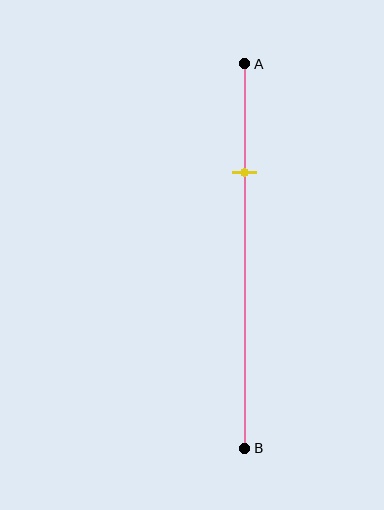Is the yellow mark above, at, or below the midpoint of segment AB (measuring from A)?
The yellow mark is above the midpoint of segment AB.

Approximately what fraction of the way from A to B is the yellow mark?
The yellow mark is approximately 30% of the way from A to B.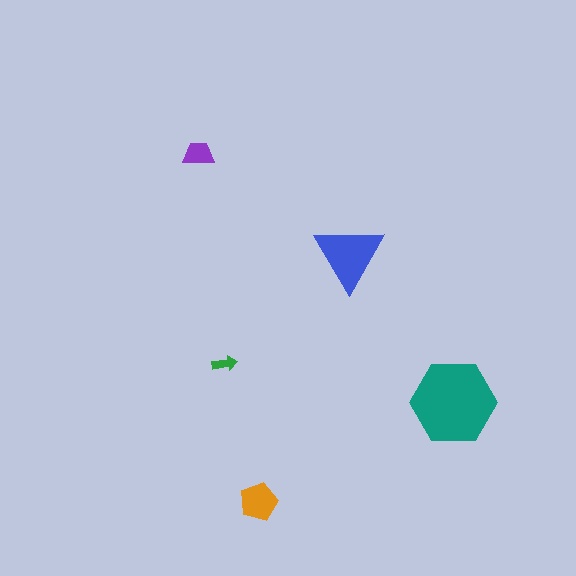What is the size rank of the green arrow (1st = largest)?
5th.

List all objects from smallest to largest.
The green arrow, the purple trapezoid, the orange pentagon, the blue triangle, the teal hexagon.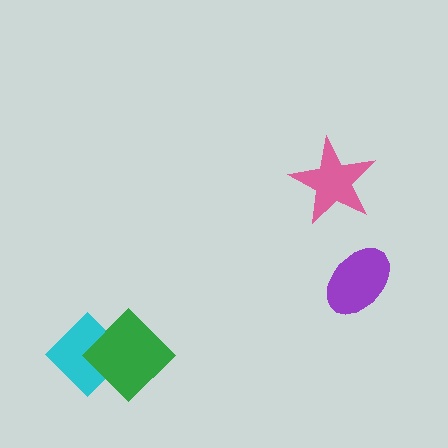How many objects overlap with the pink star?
0 objects overlap with the pink star.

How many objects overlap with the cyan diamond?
1 object overlaps with the cyan diamond.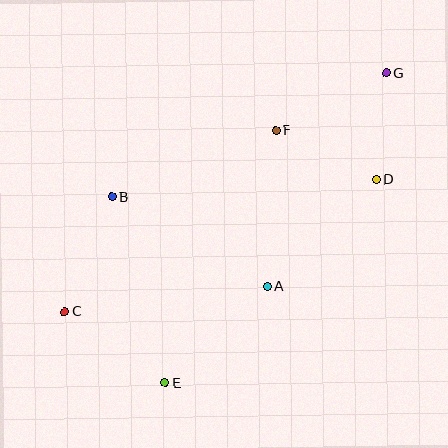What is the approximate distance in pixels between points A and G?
The distance between A and G is approximately 244 pixels.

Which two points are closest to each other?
Points D and G are closest to each other.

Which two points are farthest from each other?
Points C and G are farthest from each other.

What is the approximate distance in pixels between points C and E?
The distance between C and E is approximately 123 pixels.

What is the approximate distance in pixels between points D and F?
The distance between D and F is approximately 112 pixels.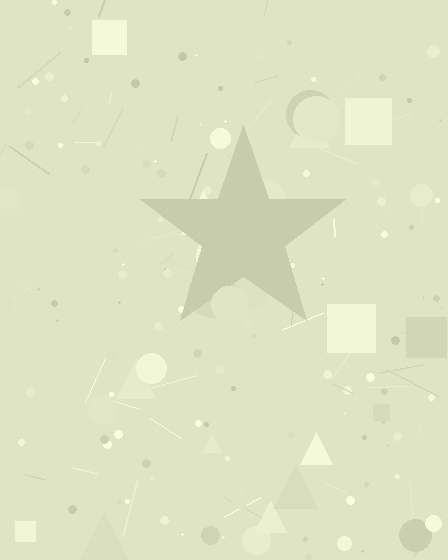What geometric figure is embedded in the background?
A star is embedded in the background.